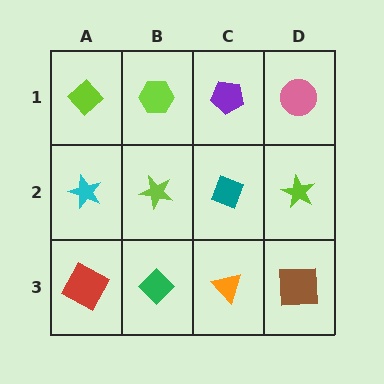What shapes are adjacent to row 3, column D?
A lime star (row 2, column D), an orange triangle (row 3, column C).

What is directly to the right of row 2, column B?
A teal diamond.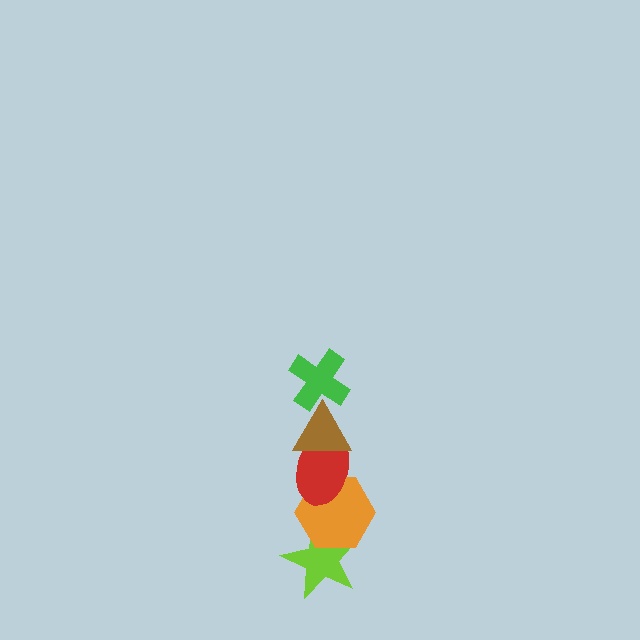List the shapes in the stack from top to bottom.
From top to bottom: the green cross, the brown triangle, the red ellipse, the orange hexagon, the lime star.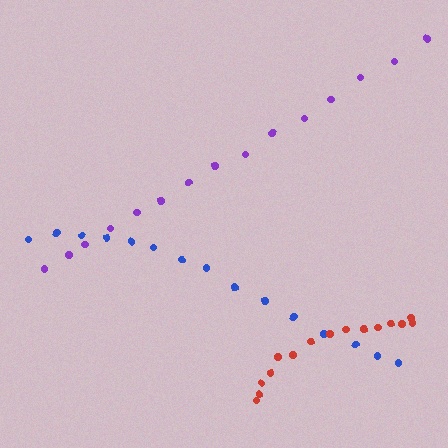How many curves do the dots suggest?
There are 3 distinct paths.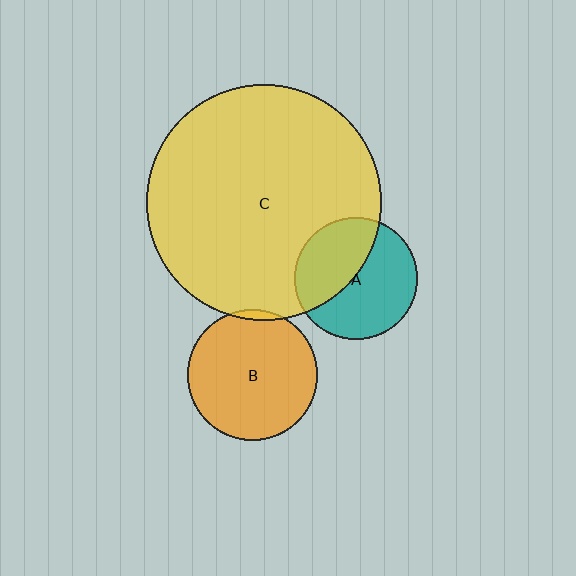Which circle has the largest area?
Circle C (yellow).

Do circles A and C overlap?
Yes.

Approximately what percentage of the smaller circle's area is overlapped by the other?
Approximately 45%.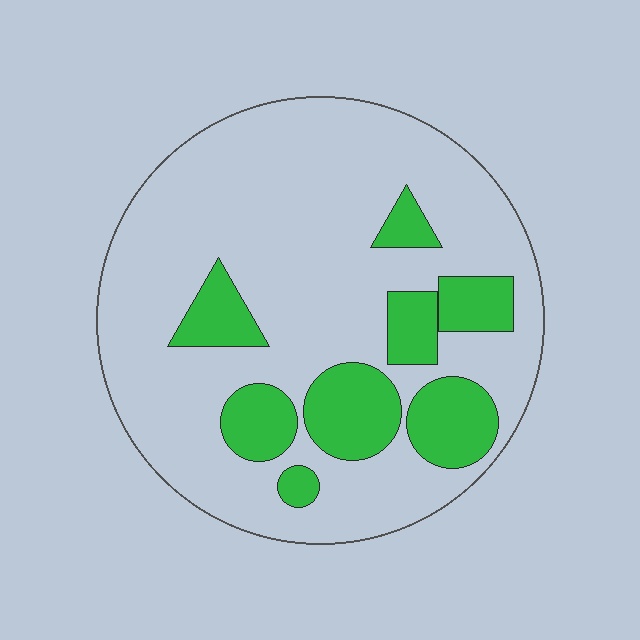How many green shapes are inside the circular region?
8.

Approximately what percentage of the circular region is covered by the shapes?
Approximately 25%.